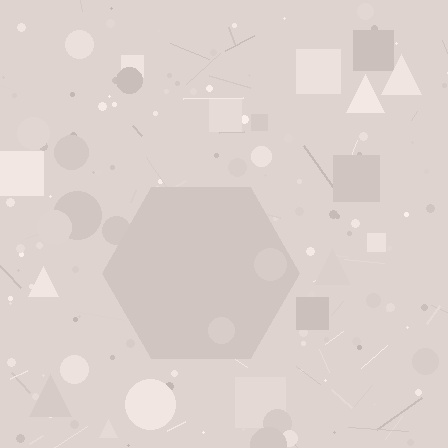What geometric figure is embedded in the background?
A hexagon is embedded in the background.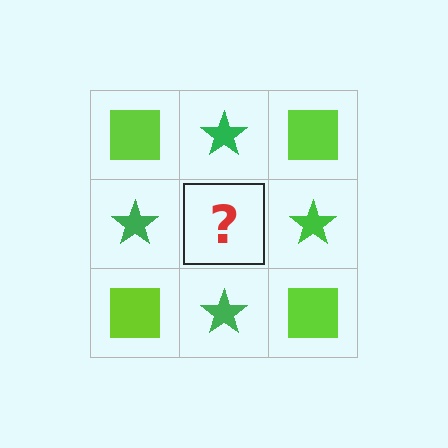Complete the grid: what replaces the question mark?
The question mark should be replaced with a lime square.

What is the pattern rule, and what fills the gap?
The rule is that it alternates lime square and green star in a checkerboard pattern. The gap should be filled with a lime square.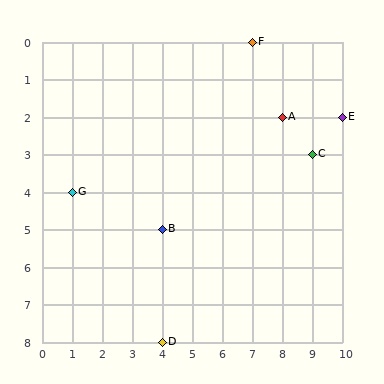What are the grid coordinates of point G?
Point G is at grid coordinates (1, 4).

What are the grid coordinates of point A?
Point A is at grid coordinates (8, 2).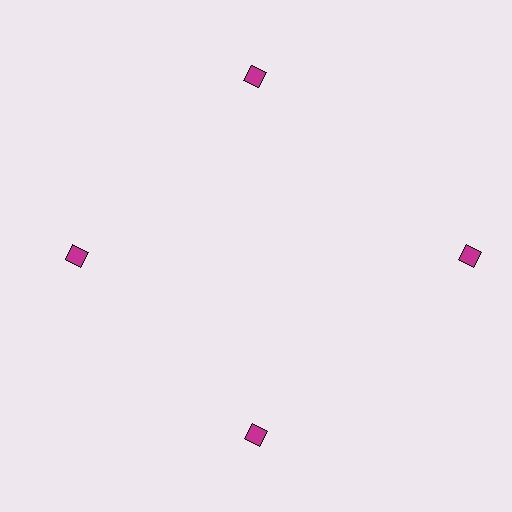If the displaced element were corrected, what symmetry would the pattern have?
It would have 4-fold rotational symmetry — the pattern would map onto itself every 90 degrees.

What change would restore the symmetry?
The symmetry would be restored by moving it inward, back onto the ring so that all 4 diamonds sit at equal angles and equal distance from the center.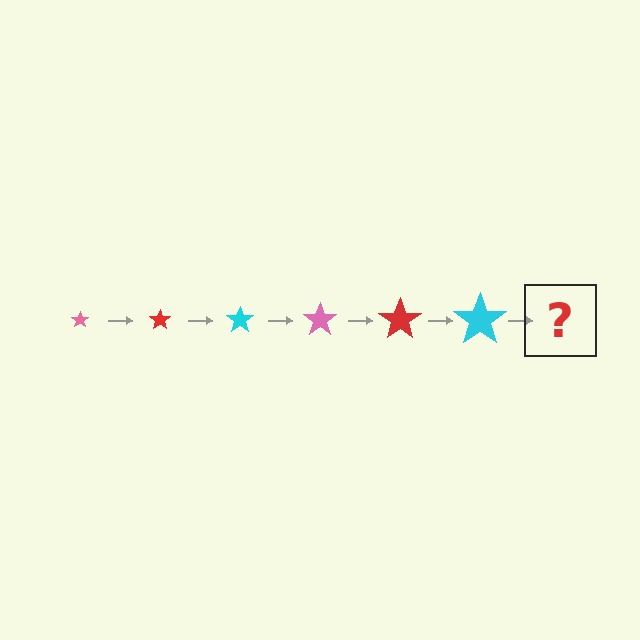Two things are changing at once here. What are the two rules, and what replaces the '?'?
The two rules are that the star grows larger each step and the color cycles through pink, red, and cyan. The '?' should be a pink star, larger than the previous one.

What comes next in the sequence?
The next element should be a pink star, larger than the previous one.